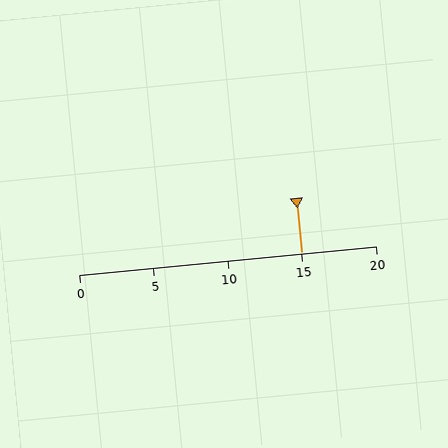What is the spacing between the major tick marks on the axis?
The major ticks are spaced 5 apart.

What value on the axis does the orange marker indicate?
The marker indicates approximately 15.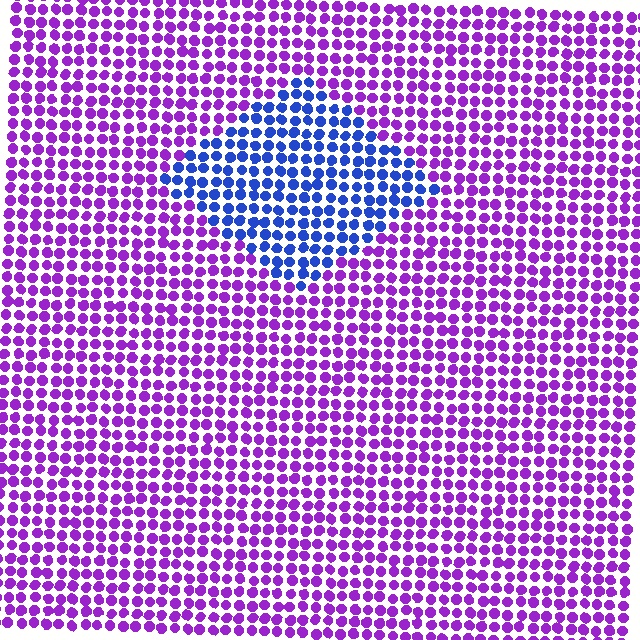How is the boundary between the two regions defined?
The boundary is defined purely by a slight shift in hue (about 55 degrees). Spacing, size, and orientation are identical on both sides.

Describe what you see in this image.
The image is filled with small purple elements in a uniform arrangement. A diamond-shaped region is visible where the elements are tinted to a slightly different hue, forming a subtle color boundary.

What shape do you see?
I see a diamond.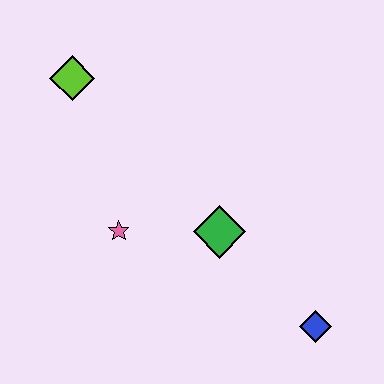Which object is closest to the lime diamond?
The pink star is closest to the lime diamond.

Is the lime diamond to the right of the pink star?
No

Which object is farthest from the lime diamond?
The blue diamond is farthest from the lime diamond.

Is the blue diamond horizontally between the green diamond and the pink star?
No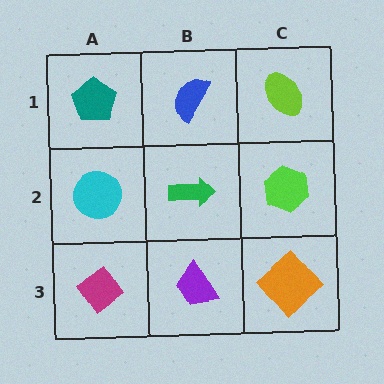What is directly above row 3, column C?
A lime hexagon.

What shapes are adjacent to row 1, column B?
A green arrow (row 2, column B), a teal pentagon (row 1, column A), a lime ellipse (row 1, column C).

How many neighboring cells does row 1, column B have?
3.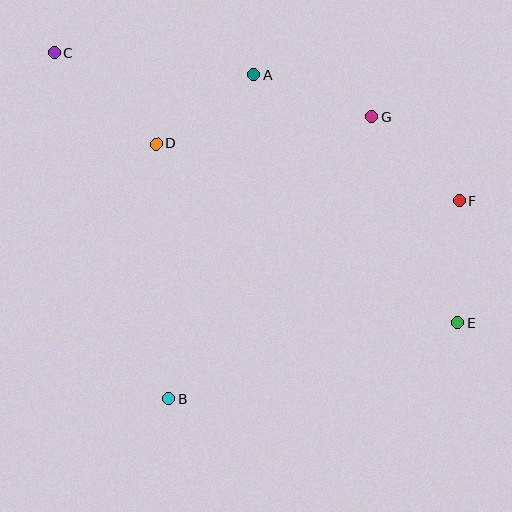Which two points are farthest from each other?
Points C and E are farthest from each other.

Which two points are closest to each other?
Points A and D are closest to each other.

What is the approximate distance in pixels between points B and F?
The distance between B and F is approximately 352 pixels.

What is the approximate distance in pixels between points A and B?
The distance between A and B is approximately 335 pixels.